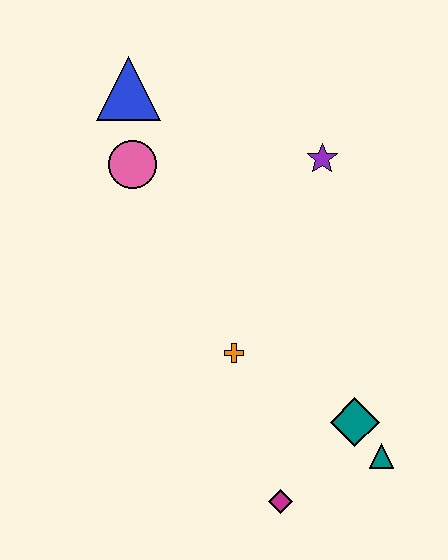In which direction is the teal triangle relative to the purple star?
The teal triangle is below the purple star.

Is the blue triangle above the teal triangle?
Yes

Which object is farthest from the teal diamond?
The blue triangle is farthest from the teal diamond.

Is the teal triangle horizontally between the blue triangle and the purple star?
No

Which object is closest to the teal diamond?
The teal triangle is closest to the teal diamond.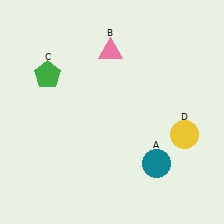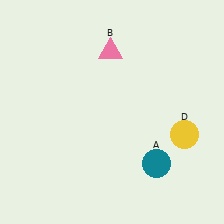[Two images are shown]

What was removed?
The green pentagon (C) was removed in Image 2.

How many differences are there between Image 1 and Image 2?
There is 1 difference between the two images.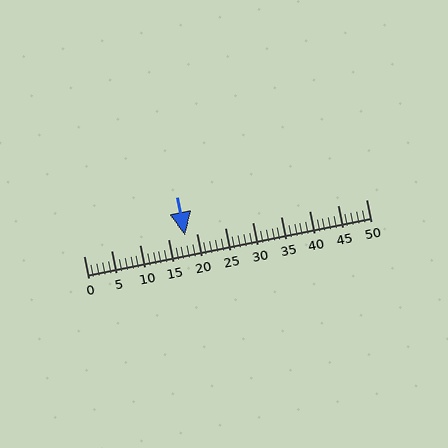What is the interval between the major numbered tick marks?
The major tick marks are spaced 5 units apart.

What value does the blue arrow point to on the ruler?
The blue arrow points to approximately 18.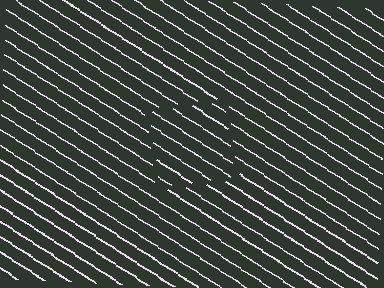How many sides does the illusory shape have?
4 sides — the line-ends trace a square.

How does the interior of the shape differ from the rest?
The interior of the shape contains the same grating, shifted by half a period — the contour is defined by the phase discontinuity where line-ends from the inner and outer gratings abut.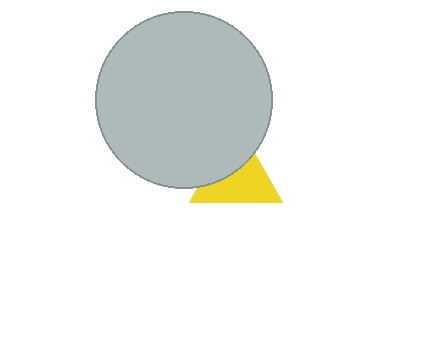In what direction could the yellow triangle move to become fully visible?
The yellow triangle could move down. That would shift it out from behind the light gray circle entirely.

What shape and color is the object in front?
The object in front is a light gray circle.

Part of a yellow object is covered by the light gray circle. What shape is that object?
It is a triangle.